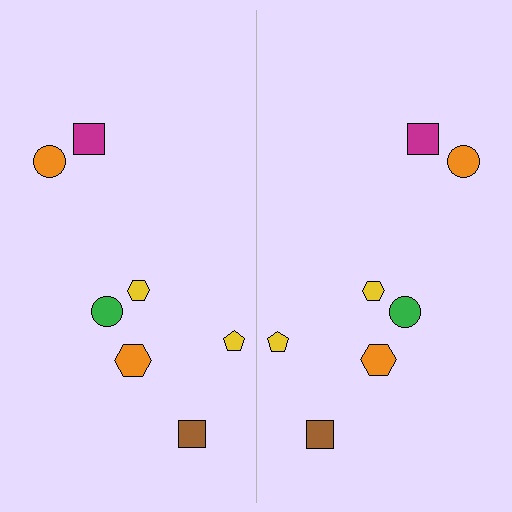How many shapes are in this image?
There are 14 shapes in this image.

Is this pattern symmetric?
Yes, this pattern has bilateral (reflection) symmetry.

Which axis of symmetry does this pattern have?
The pattern has a vertical axis of symmetry running through the center of the image.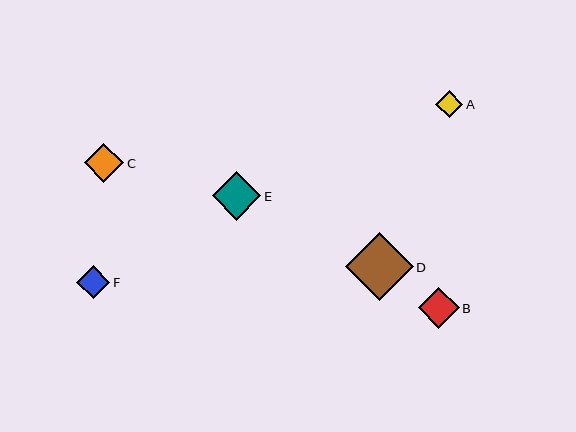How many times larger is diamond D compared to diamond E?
Diamond D is approximately 1.4 times the size of diamond E.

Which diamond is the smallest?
Diamond A is the smallest with a size of approximately 27 pixels.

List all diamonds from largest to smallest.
From largest to smallest: D, E, B, C, F, A.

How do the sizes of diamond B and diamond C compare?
Diamond B and diamond C are approximately the same size.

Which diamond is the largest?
Diamond D is the largest with a size of approximately 68 pixels.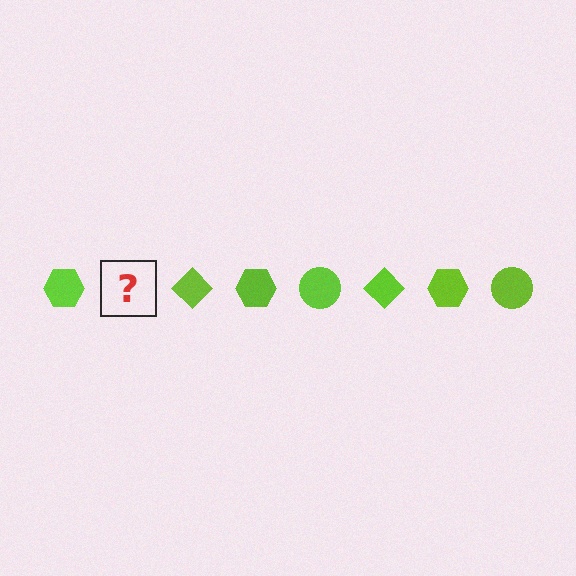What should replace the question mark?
The question mark should be replaced with a lime circle.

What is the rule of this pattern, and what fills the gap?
The rule is that the pattern cycles through hexagon, circle, diamond shapes in lime. The gap should be filled with a lime circle.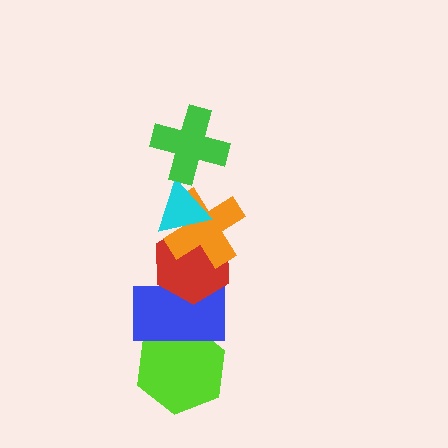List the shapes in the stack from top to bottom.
From top to bottom: the green cross, the cyan triangle, the orange cross, the red hexagon, the blue rectangle, the lime hexagon.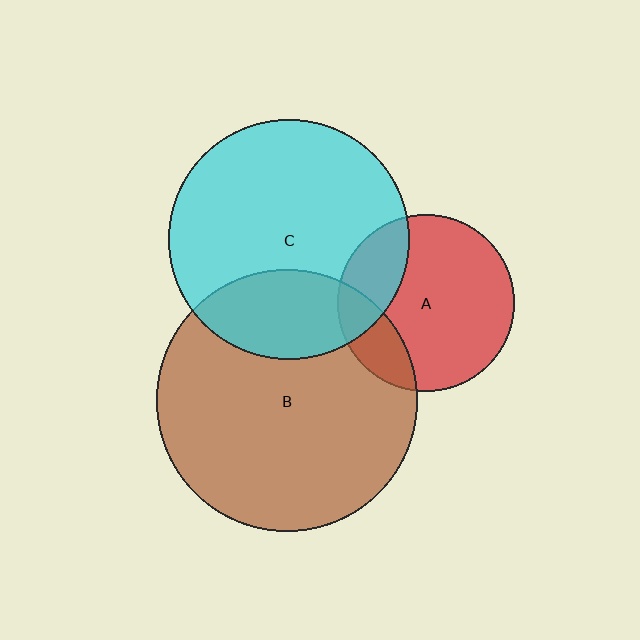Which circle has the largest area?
Circle B (brown).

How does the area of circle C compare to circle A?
Approximately 1.8 times.